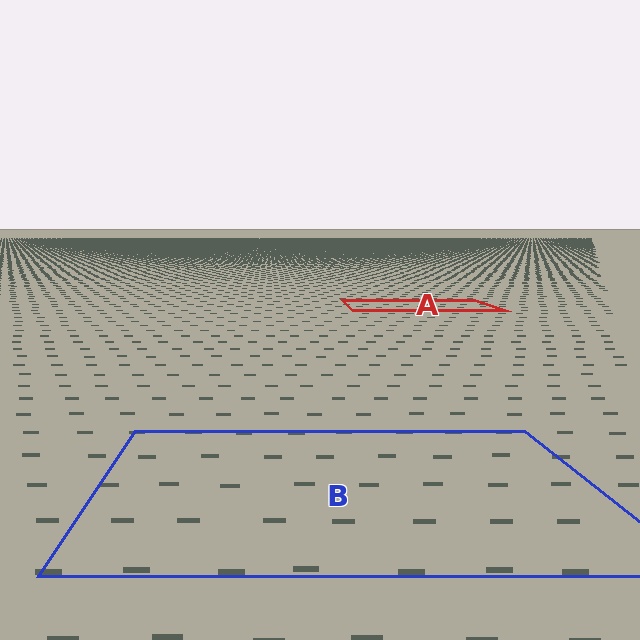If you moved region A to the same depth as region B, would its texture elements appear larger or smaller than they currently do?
They would appear larger. At a closer depth, the same texture elements are projected at a bigger on-screen size.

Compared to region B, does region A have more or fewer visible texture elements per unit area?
Region A has more texture elements per unit area — they are packed more densely because it is farther away.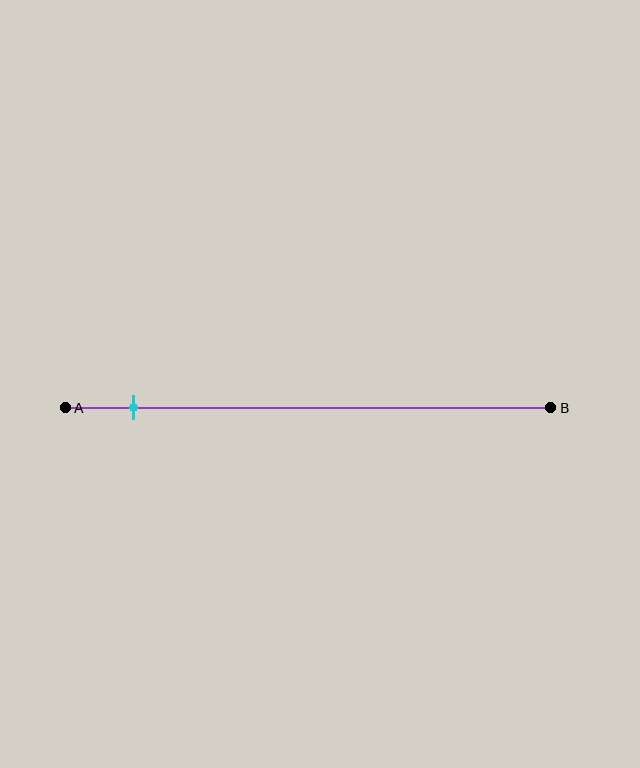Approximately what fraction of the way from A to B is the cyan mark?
The cyan mark is approximately 15% of the way from A to B.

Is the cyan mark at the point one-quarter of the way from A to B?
No, the mark is at about 15% from A, not at the 25% one-quarter point.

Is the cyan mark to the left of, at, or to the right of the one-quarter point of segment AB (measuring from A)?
The cyan mark is to the left of the one-quarter point of segment AB.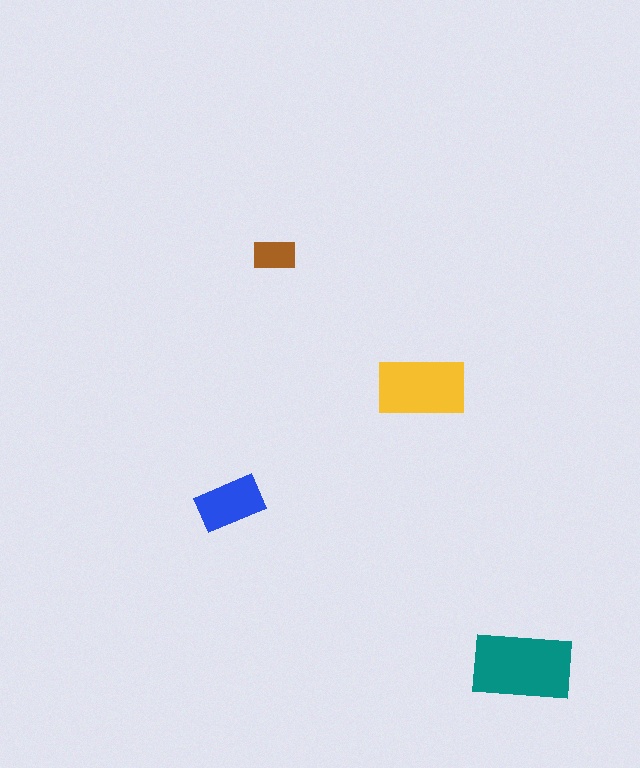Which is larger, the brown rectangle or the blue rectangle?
The blue one.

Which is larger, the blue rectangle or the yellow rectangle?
The yellow one.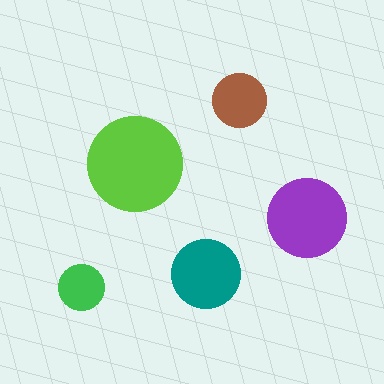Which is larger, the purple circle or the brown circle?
The purple one.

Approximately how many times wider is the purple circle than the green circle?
About 1.5 times wider.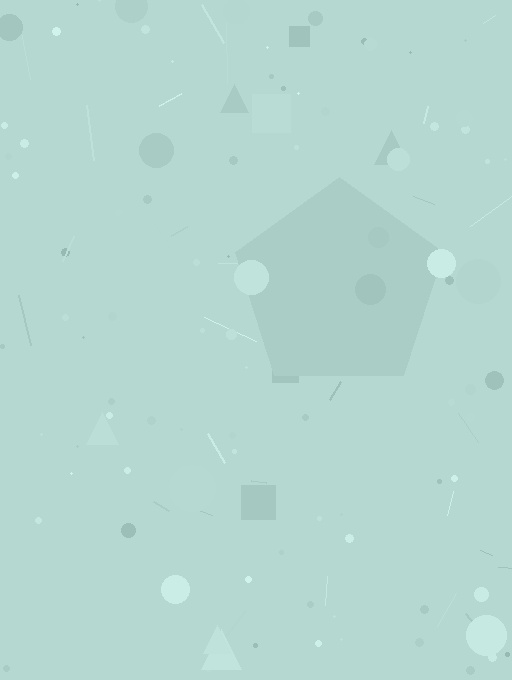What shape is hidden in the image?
A pentagon is hidden in the image.